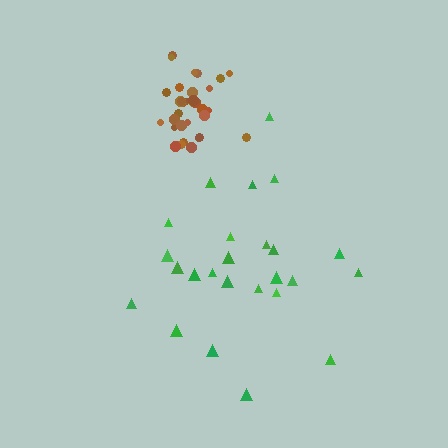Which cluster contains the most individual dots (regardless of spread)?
Brown (33).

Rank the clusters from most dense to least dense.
brown, green.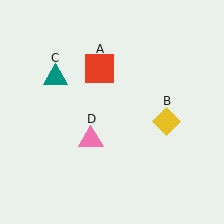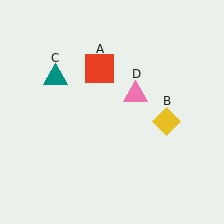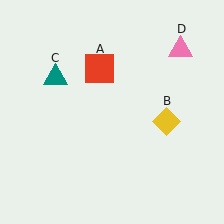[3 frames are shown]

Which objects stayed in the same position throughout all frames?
Red square (object A) and yellow diamond (object B) and teal triangle (object C) remained stationary.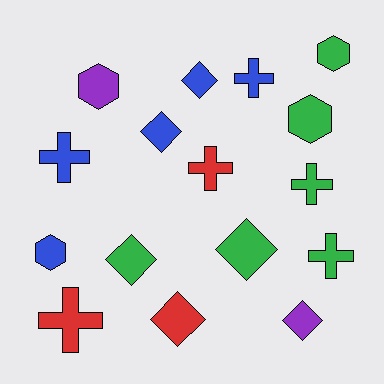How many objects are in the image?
There are 16 objects.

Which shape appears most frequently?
Cross, with 6 objects.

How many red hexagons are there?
There are no red hexagons.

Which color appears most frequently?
Green, with 6 objects.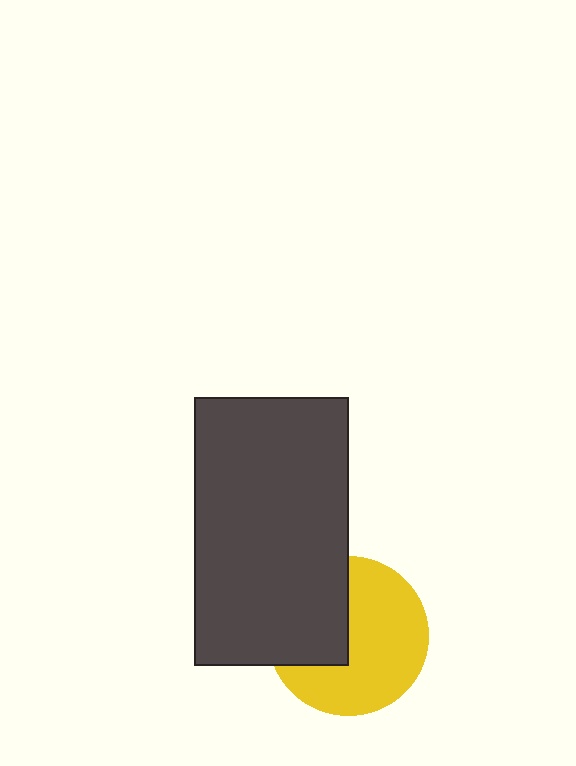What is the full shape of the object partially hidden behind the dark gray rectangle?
The partially hidden object is a yellow circle.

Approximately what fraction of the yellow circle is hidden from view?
Roughly 37% of the yellow circle is hidden behind the dark gray rectangle.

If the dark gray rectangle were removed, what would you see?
You would see the complete yellow circle.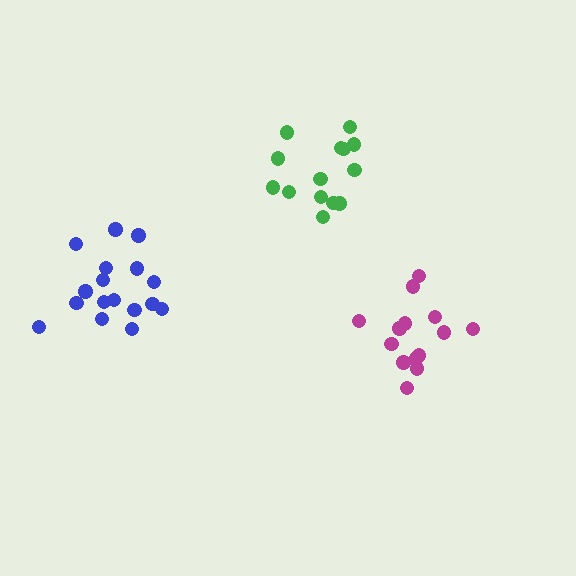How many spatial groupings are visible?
There are 3 spatial groupings.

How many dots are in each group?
Group 1: 14 dots, Group 2: 17 dots, Group 3: 14 dots (45 total).